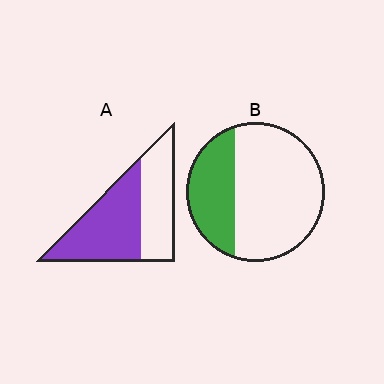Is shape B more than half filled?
No.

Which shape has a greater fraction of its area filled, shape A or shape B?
Shape A.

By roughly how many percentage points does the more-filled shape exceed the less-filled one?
By roughly 25 percentage points (A over B).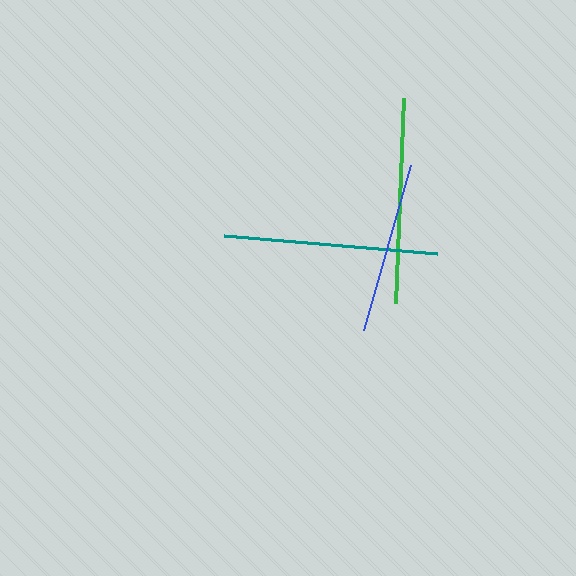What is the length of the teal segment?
The teal segment is approximately 214 pixels long.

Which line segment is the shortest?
The blue line is the shortest at approximately 171 pixels.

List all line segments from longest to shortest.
From longest to shortest: teal, green, blue.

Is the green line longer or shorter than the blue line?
The green line is longer than the blue line.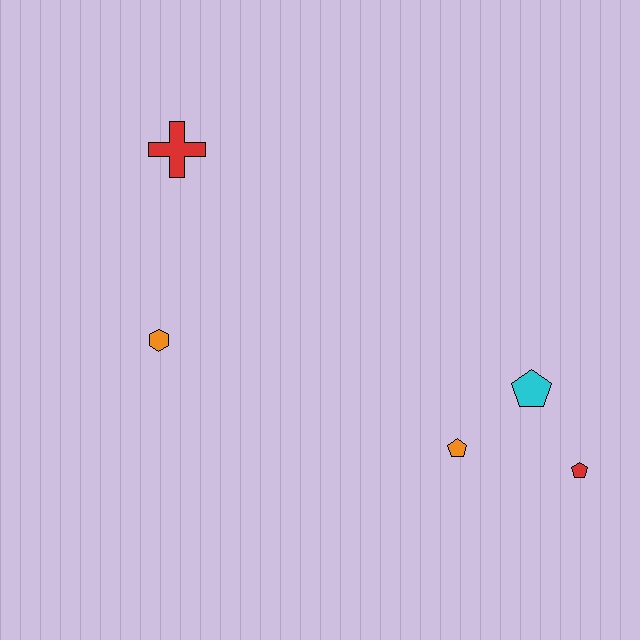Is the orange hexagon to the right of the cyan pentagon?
No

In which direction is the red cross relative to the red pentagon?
The red cross is to the left of the red pentagon.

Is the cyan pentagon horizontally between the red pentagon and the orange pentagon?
Yes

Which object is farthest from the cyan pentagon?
The red cross is farthest from the cyan pentagon.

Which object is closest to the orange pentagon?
The cyan pentagon is closest to the orange pentagon.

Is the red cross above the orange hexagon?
Yes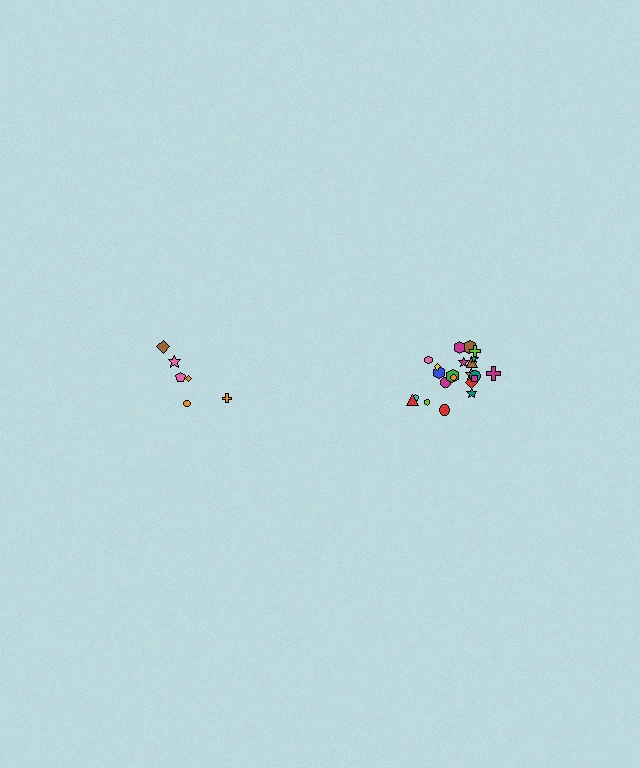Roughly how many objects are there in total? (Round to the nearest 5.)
Roughly 30 objects in total.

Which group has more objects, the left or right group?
The right group.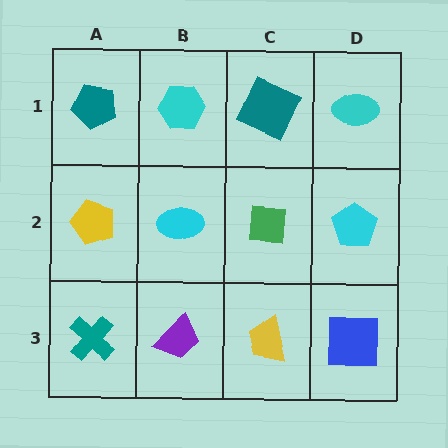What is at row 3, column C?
A yellow trapezoid.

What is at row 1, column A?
A teal pentagon.